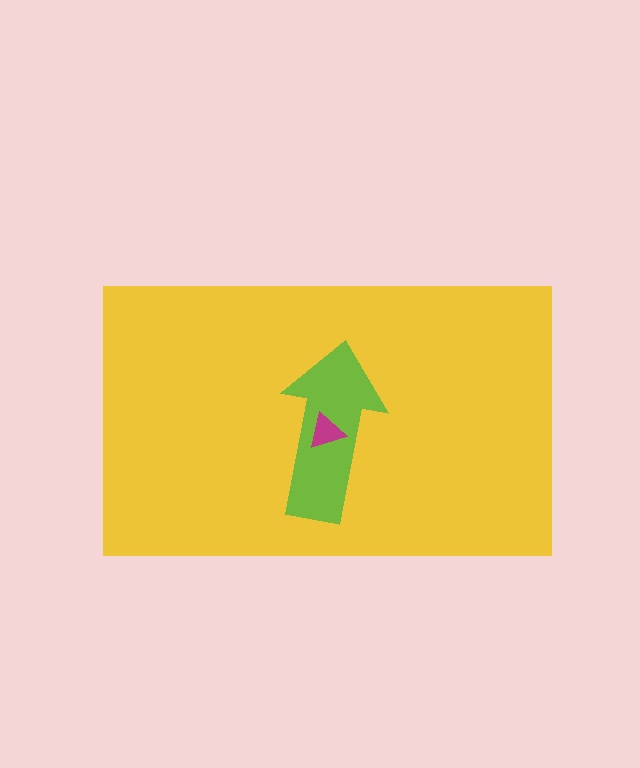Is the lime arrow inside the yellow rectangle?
Yes.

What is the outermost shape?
The yellow rectangle.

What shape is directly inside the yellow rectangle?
The lime arrow.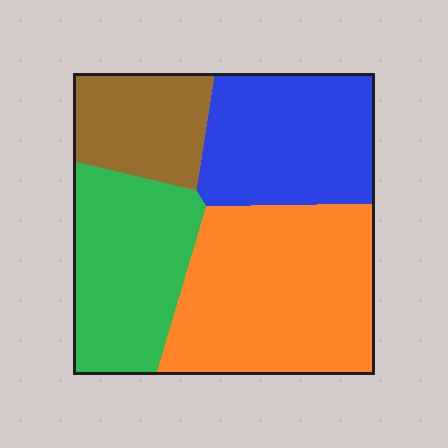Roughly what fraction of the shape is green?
Green takes up about one quarter (1/4) of the shape.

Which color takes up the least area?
Brown, at roughly 15%.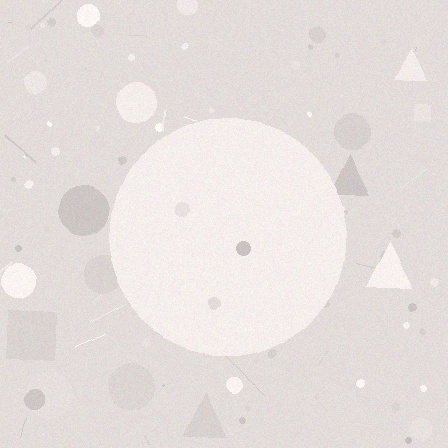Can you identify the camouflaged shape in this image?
The camouflaged shape is a circle.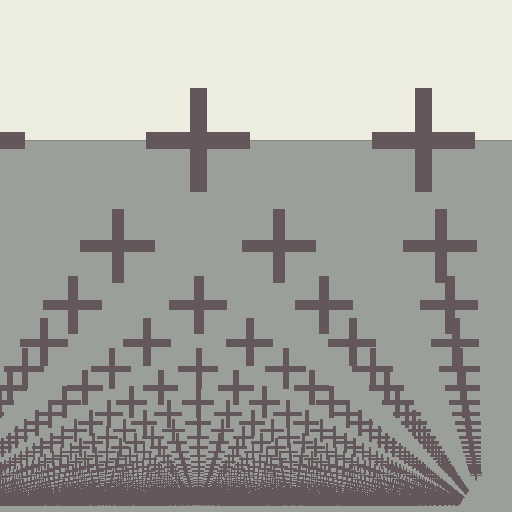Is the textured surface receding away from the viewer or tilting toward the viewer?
The surface appears to tilt toward the viewer. Texture elements get larger and sparser toward the top.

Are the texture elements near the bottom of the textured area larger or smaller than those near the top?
Smaller. The gradient is inverted — elements near the bottom are smaller and denser.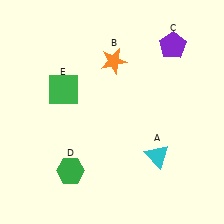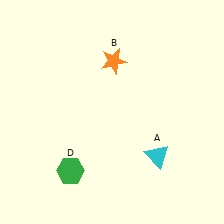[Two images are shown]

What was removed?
The green square (E), the purple pentagon (C) were removed in Image 2.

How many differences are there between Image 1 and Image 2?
There are 2 differences between the two images.